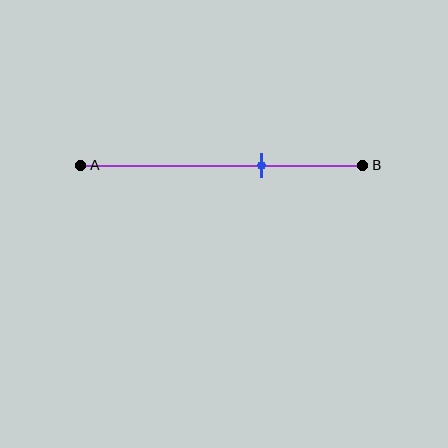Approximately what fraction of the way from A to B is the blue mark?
The blue mark is approximately 65% of the way from A to B.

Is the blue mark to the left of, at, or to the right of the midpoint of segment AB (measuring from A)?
The blue mark is to the right of the midpoint of segment AB.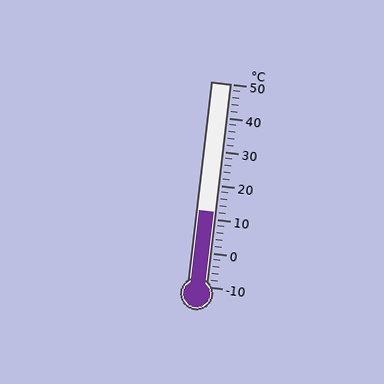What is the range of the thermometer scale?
The thermometer scale ranges from -10°C to 50°C.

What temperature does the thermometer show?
The thermometer shows approximately 12°C.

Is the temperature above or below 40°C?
The temperature is below 40°C.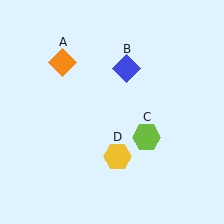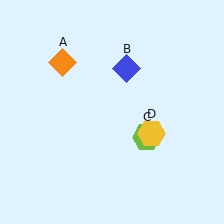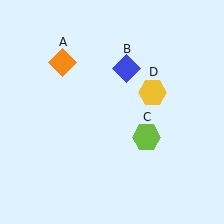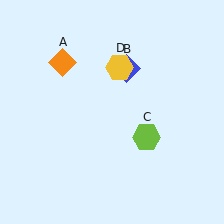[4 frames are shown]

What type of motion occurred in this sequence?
The yellow hexagon (object D) rotated counterclockwise around the center of the scene.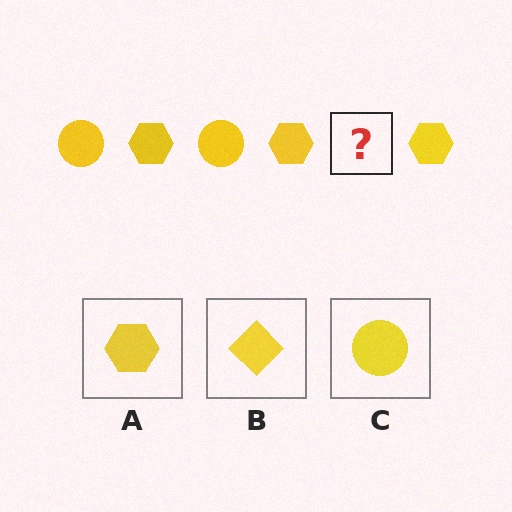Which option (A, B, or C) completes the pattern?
C.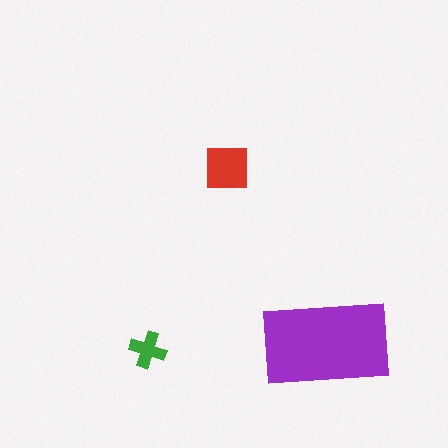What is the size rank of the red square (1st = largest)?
2nd.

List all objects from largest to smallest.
The purple rectangle, the red square, the green cross.